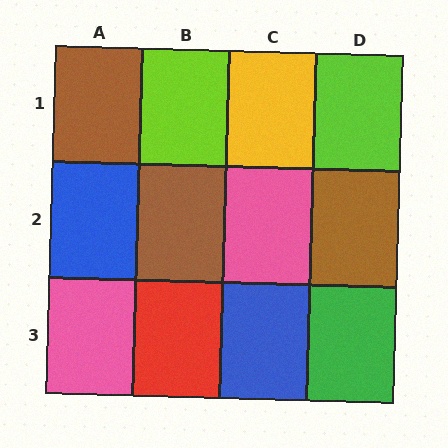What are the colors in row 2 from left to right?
Blue, brown, pink, brown.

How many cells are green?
1 cell is green.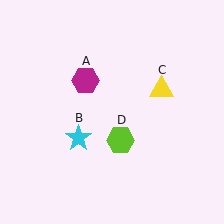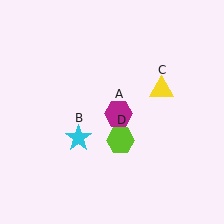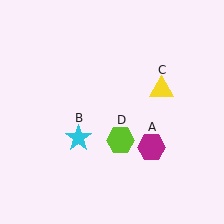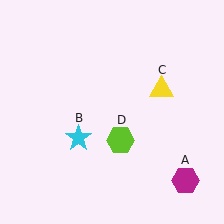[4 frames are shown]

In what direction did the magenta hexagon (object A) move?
The magenta hexagon (object A) moved down and to the right.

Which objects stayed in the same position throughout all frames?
Cyan star (object B) and yellow triangle (object C) and lime hexagon (object D) remained stationary.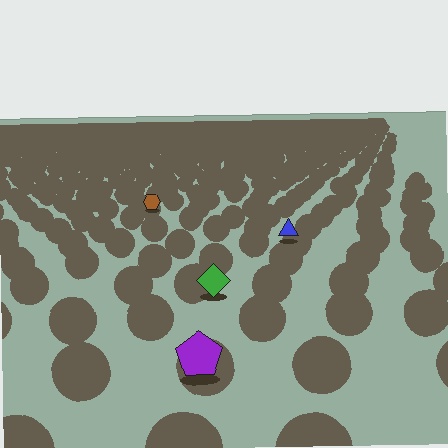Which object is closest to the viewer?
The purple pentagon is closest. The texture marks near it are larger and more spread out.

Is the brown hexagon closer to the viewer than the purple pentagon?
No. The purple pentagon is closer — you can tell from the texture gradient: the ground texture is coarser near it.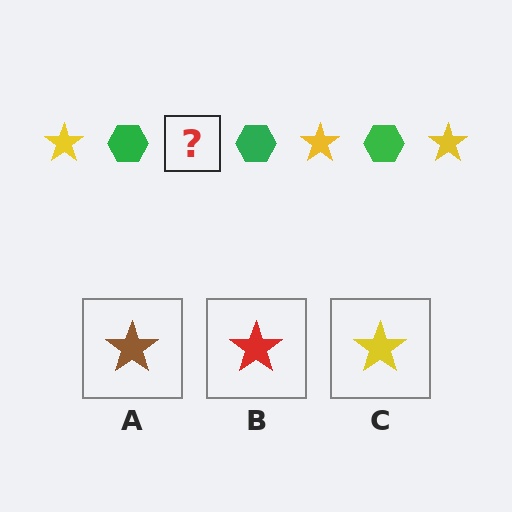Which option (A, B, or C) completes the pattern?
C.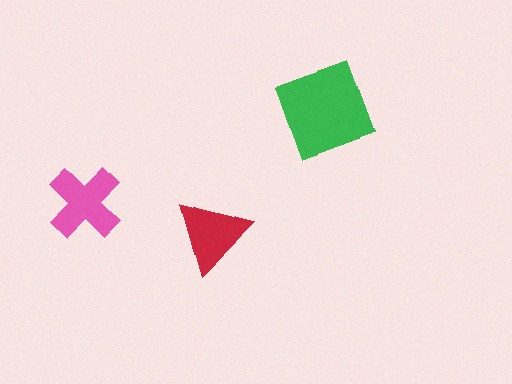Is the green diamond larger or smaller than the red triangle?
Larger.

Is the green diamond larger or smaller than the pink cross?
Larger.